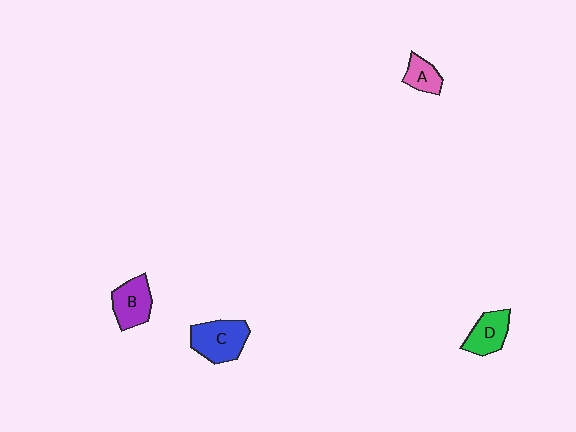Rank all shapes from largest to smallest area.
From largest to smallest: C (blue), B (purple), D (green), A (pink).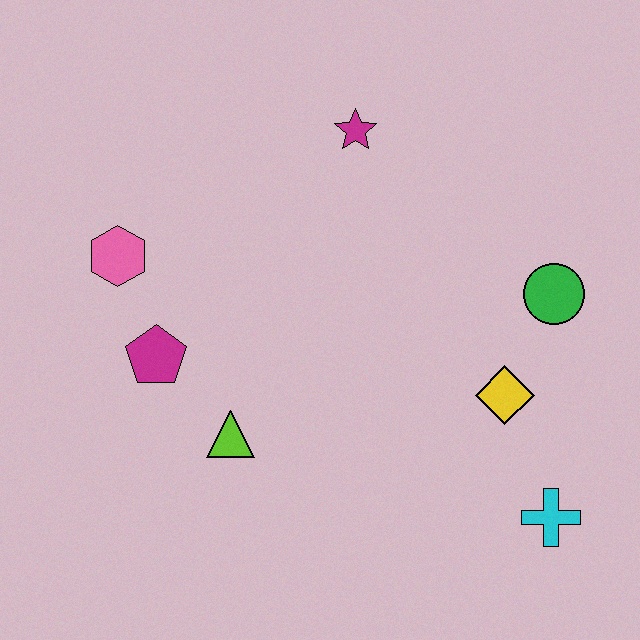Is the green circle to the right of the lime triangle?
Yes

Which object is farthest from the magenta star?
The cyan cross is farthest from the magenta star.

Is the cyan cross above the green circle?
No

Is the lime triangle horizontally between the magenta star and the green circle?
No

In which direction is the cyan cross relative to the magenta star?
The cyan cross is below the magenta star.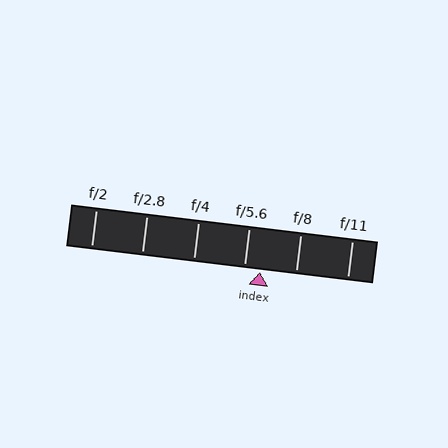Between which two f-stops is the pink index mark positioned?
The index mark is between f/5.6 and f/8.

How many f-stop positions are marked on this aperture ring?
There are 6 f-stop positions marked.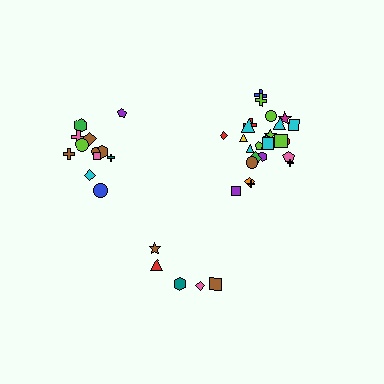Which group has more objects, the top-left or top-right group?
The top-right group.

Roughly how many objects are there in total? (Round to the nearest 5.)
Roughly 40 objects in total.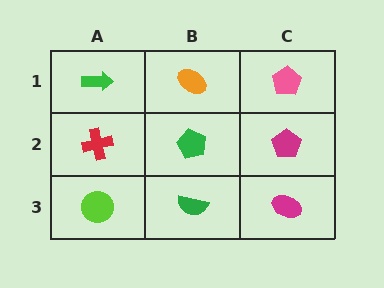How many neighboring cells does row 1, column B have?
3.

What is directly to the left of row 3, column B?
A lime circle.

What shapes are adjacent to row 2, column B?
An orange ellipse (row 1, column B), a green semicircle (row 3, column B), a red cross (row 2, column A), a magenta pentagon (row 2, column C).